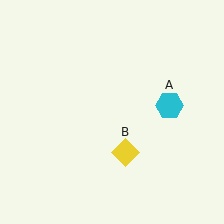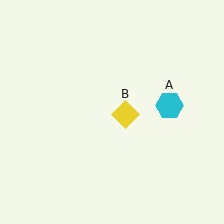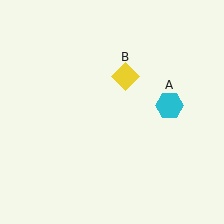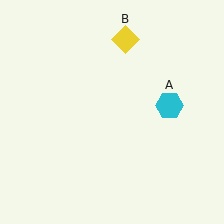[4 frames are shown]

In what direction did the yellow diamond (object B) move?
The yellow diamond (object B) moved up.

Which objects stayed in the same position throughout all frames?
Cyan hexagon (object A) remained stationary.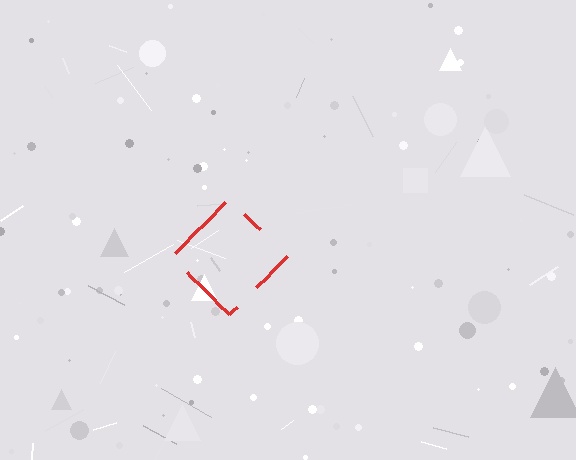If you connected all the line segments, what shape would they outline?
They would outline a diamond.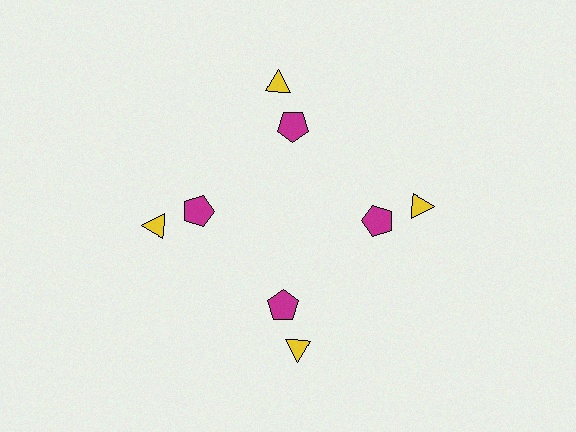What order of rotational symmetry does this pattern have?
This pattern has 4-fold rotational symmetry.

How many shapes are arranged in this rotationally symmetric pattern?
There are 8 shapes, arranged in 4 groups of 2.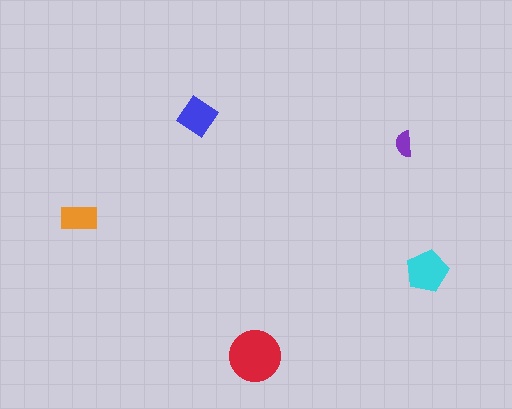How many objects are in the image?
There are 5 objects in the image.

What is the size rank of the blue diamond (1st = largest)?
3rd.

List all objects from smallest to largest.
The purple semicircle, the orange rectangle, the blue diamond, the cyan pentagon, the red circle.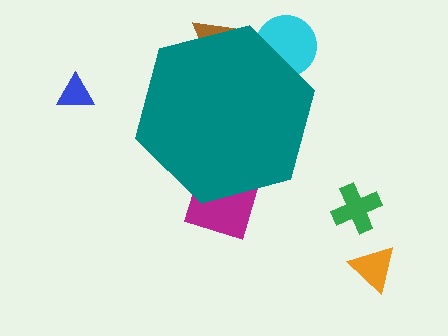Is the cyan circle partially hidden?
Yes, the cyan circle is partially hidden behind the teal hexagon.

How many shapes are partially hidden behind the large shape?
3 shapes are partially hidden.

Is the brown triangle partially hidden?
Yes, the brown triangle is partially hidden behind the teal hexagon.